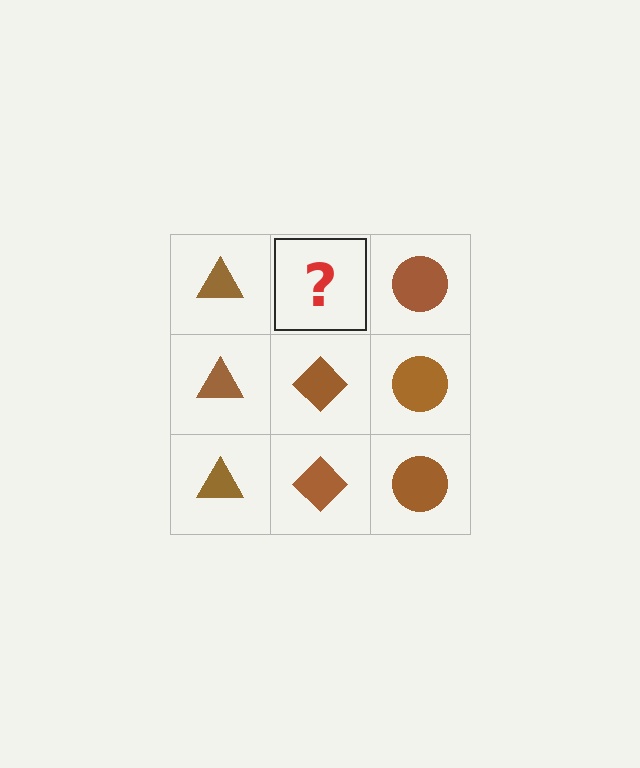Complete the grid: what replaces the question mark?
The question mark should be replaced with a brown diamond.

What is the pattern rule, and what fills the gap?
The rule is that each column has a consistent shape. The gap should be filled with a brown diamond.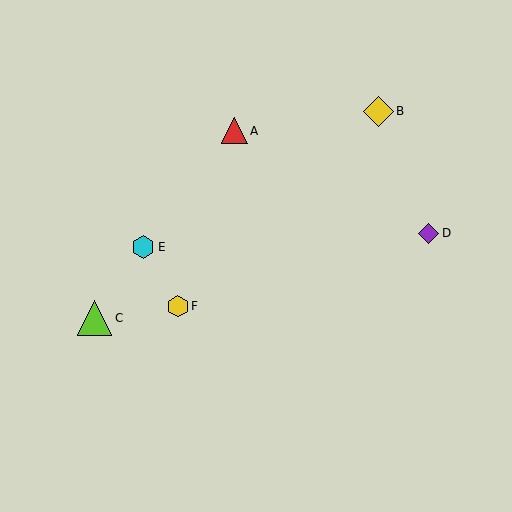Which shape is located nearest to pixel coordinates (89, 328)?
The lime triangle (labeled C) at (94, 318) is nearest to that location.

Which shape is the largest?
The lime triangle (labeled C) is the largest.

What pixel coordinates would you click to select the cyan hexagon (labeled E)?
Click at (143, 247) to select the cyan hexagon E.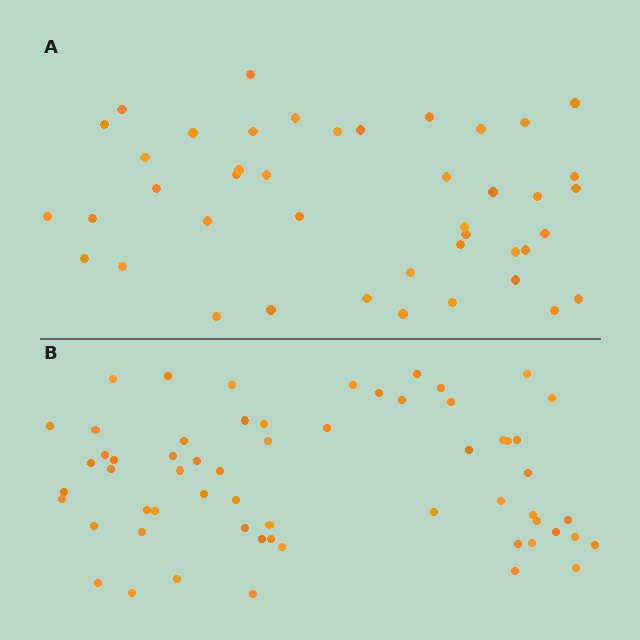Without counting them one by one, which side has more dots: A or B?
Region B (the bottom region) has more dots.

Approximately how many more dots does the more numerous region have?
Region B has approximately 15 more dots than region A.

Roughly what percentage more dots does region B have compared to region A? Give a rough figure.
About 40% more.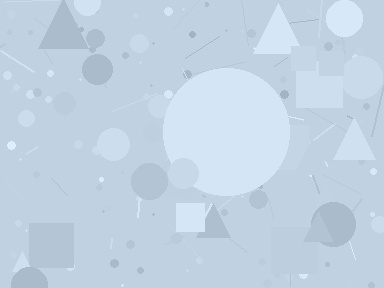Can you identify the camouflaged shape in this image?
The camouflaged shape is a circle.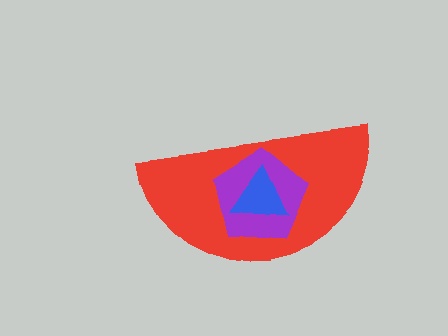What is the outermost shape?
The red semicircle.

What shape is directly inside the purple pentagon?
The blue triangle.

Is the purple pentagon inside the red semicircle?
Yes.